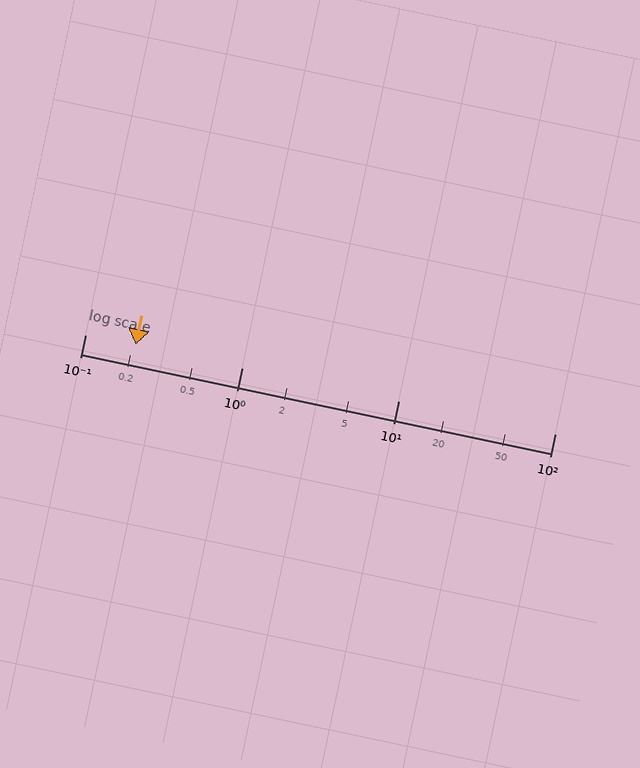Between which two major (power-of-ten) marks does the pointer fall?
The pointer is between 0.1 and 1.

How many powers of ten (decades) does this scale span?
The scale spans 3 decades, from 0.1 to 100.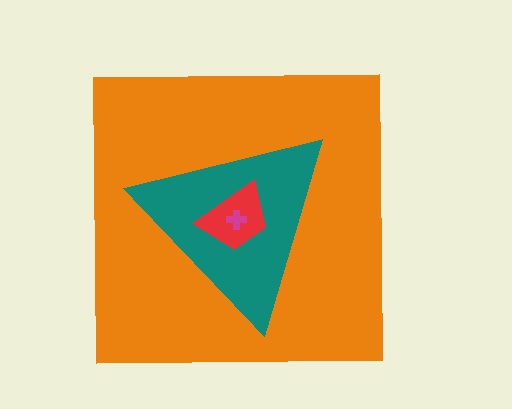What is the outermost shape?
The orange square.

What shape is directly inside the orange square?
The teal triangle.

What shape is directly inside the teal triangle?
The red trapezoid.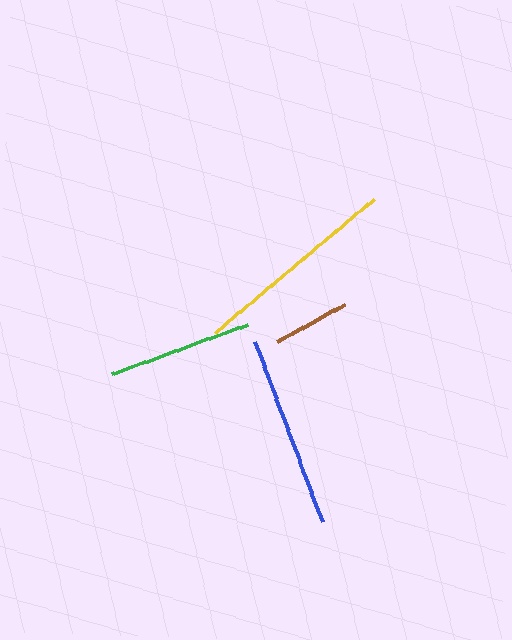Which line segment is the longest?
The yellow line is the longest at approximately 208 pixels.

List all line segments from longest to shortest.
From longest to shortest: yellow, blue, green, brown.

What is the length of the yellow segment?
The yellow segment is approximately 208 pixels long.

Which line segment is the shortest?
The brown line is the shortest at approximately 76 pixels.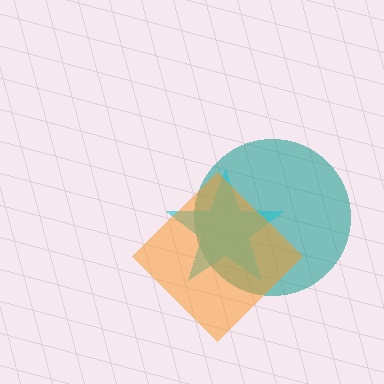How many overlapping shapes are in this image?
There are 3 overlapping shapes in the image.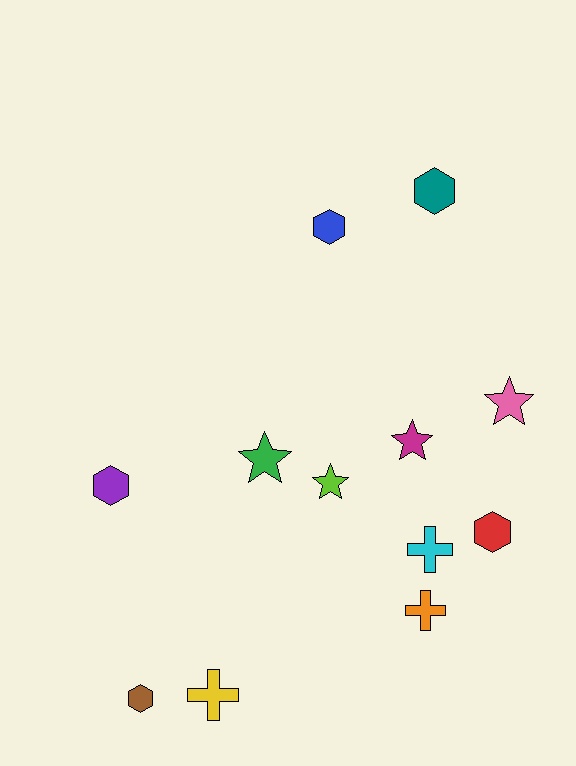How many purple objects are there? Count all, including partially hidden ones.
There is 1 purple object.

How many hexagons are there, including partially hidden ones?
There are 5 hexagons.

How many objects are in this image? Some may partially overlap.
There are 12 objects.